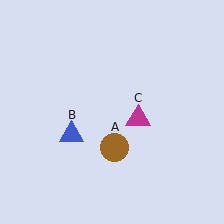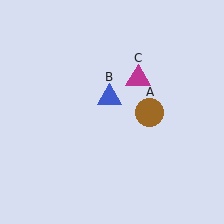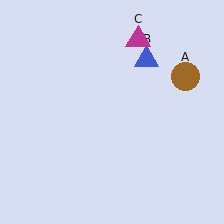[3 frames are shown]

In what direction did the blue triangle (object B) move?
The blue triangle (object B) moved up and to the right.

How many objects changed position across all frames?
3 objects changed position: brown circle (object A), blue triangle (object B), magenta triangle (object C).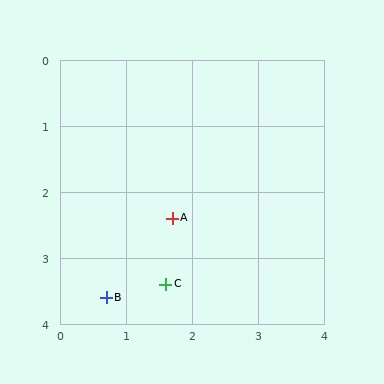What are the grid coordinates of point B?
Point B is at approximately (0.7, 3.6).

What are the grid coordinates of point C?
Point C is at approximately (1.6, 3.4).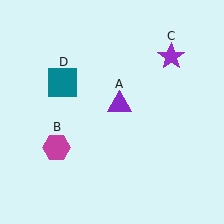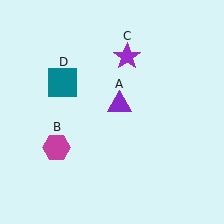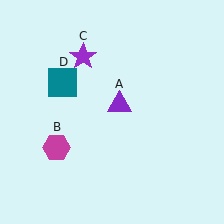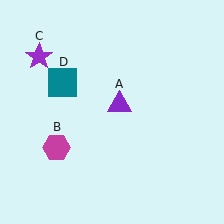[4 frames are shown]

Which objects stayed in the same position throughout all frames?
Purple triangle (object A) and magenta hexagon (object B) and teal square (object D) remained stationary.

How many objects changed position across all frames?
1 object changed position: purple star (object C).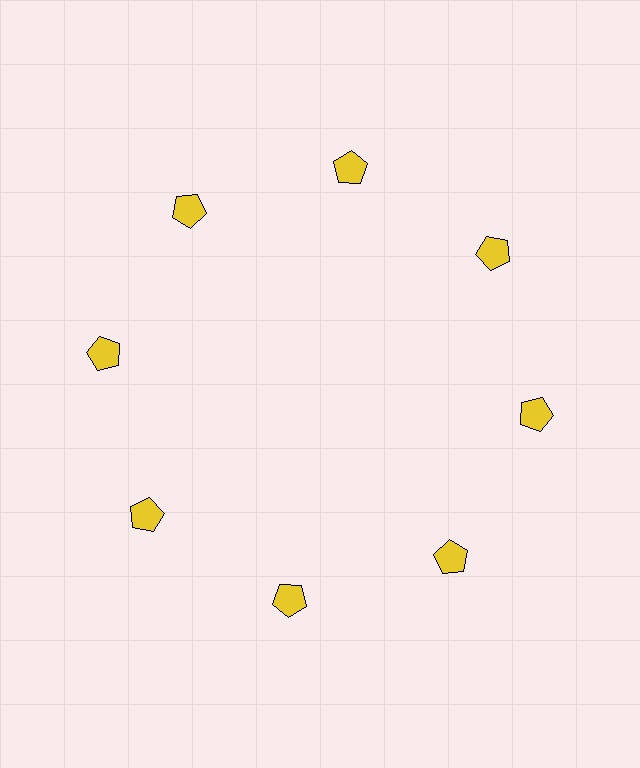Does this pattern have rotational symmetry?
Yes, this pattern has 8-fold rotational symmetry. It looks the same after rotating 45 degrees around the center.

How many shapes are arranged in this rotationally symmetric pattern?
There are 8 shapes, arranged in 8 groups of 1.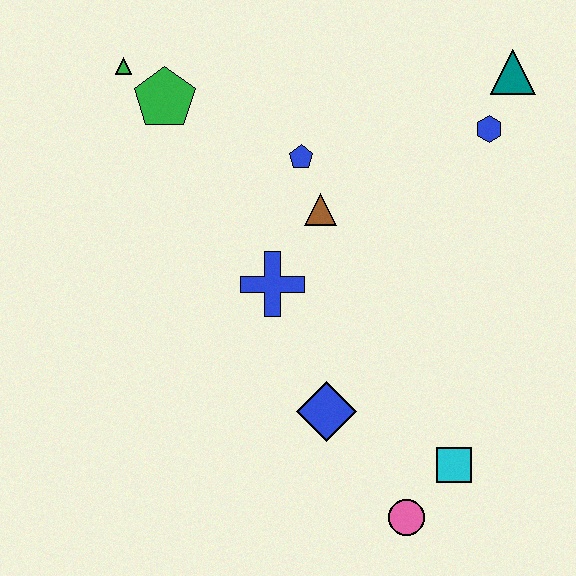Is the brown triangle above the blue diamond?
Yes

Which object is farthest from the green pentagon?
The pink circle is farthest from the green pentagon.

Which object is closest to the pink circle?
The cyan square is closest to the pink circle.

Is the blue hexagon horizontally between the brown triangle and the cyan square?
No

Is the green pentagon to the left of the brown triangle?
Yes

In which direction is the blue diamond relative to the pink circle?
The blue diamond is above the pink circle.